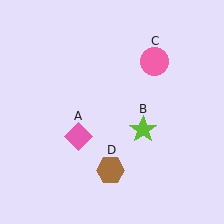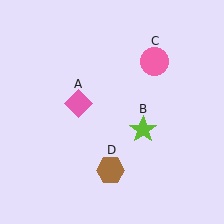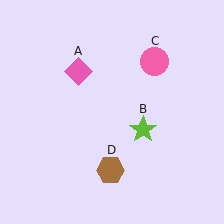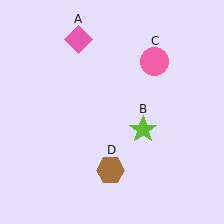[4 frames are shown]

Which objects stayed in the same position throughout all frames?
Lime star (object B) and pink circle (object C) and brown hexagon (object D) remained stationary.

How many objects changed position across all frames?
1 object changed position: pink diamond (object A).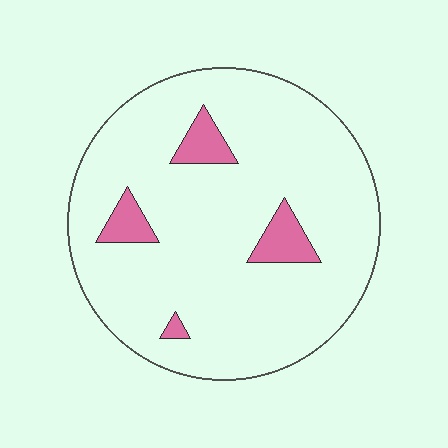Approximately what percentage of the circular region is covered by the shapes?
Approximately 10%.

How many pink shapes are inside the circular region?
4.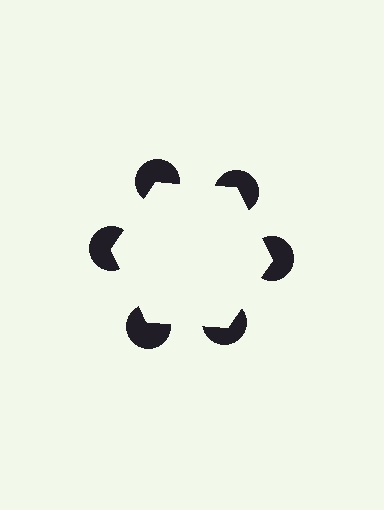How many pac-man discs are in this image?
There are 6 — one at each vertex of the illusory hexagon.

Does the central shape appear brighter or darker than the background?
It typically appears slightly brighter than the background, even though no actual brightness change is drawn.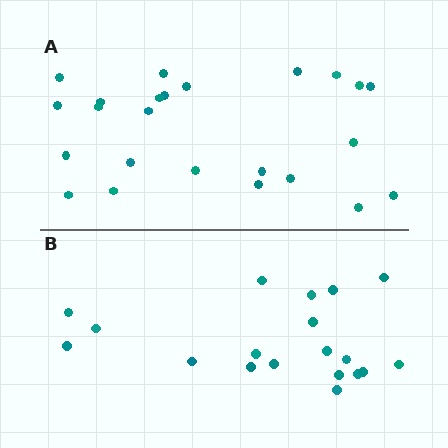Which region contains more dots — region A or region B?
Region A (the top region) has more dots.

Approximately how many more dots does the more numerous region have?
Region A has about 5 more dots than region B.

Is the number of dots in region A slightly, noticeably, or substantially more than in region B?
Region A has noticeably more, but not dramatically so. The ratio is roughly 1.3 to 1.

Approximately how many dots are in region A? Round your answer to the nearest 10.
About 20 dots. (The exact count is 24, which rounds to 20.)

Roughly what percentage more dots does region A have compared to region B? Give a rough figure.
About 25% more.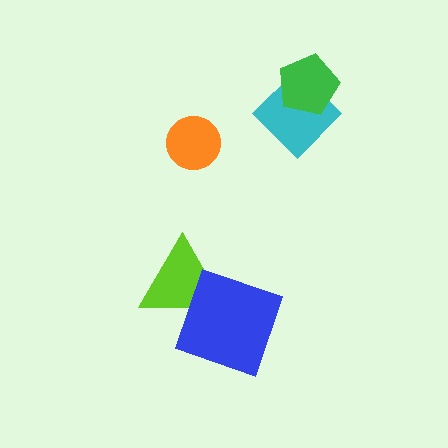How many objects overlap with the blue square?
1 object overlaps with the blue square.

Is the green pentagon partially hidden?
No, no other shape covers it.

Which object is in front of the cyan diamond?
The green pentagon is in front of the cyan diamond.